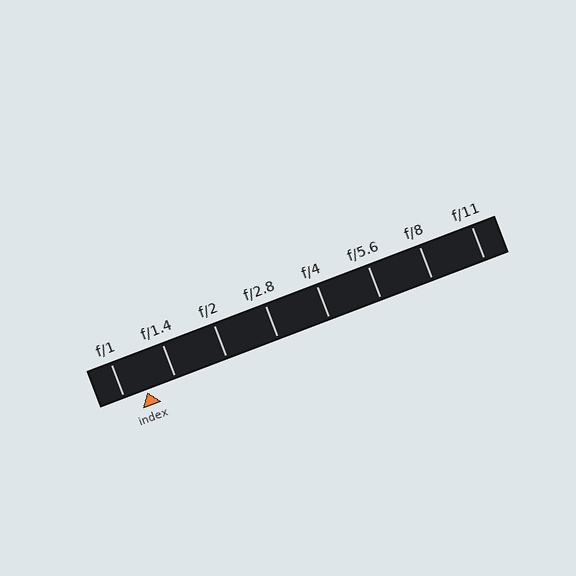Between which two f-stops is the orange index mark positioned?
The index mark is between f/1 and f/1.4.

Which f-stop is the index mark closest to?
The index mark is closest to f/1.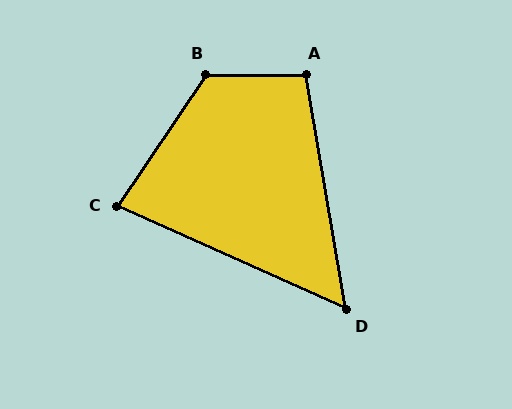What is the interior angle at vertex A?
Approximately 100 degrees (obtuse).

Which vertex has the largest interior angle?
B, at approximately 124 degrees.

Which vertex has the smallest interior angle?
D, at approximately 56 degrees.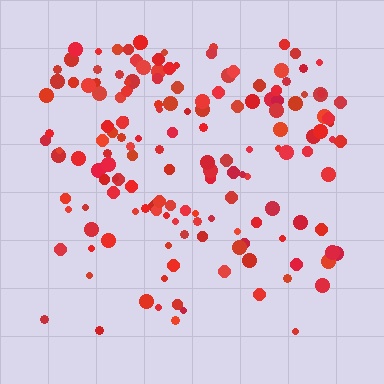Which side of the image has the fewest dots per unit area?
The bottom.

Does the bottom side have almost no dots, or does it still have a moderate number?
Still a moderate number, just noticeably fewer than the top.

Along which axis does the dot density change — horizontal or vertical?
Vertical.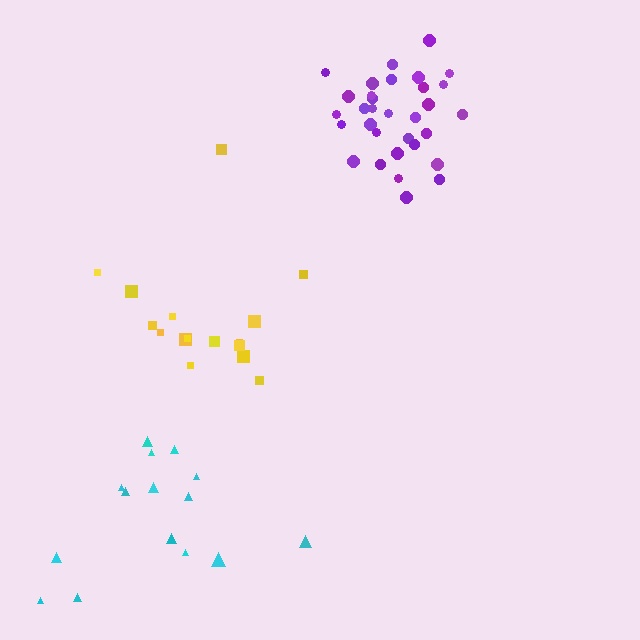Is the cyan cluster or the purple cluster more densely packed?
Purple.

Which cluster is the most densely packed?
Purple.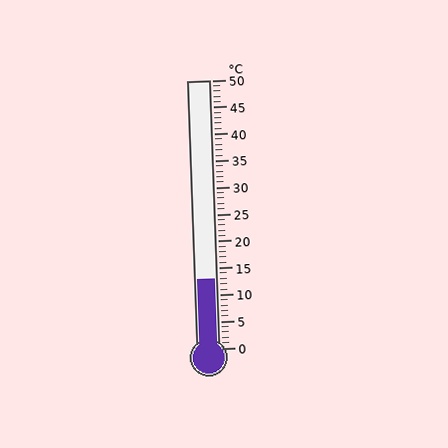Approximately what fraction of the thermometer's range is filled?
The thermometer is filled to approximately 25% of its range.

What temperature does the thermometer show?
The thermometer shows approximately 13°C.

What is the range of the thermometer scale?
The thermometer scale ranges from 0°C to 50°C.